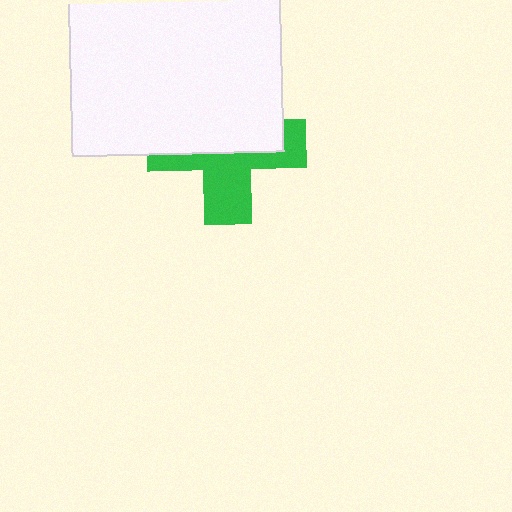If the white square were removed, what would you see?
You would see the complete green cross.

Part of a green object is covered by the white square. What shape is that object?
It is a cross.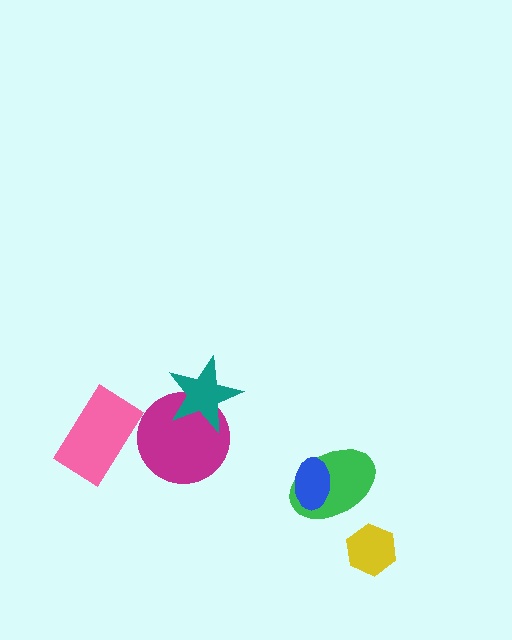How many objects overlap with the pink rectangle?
0 objects overlap with the pink rectangle.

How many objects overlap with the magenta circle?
1 object overlaps with the magenta circle.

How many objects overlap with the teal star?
1 object overlaps with the teal star.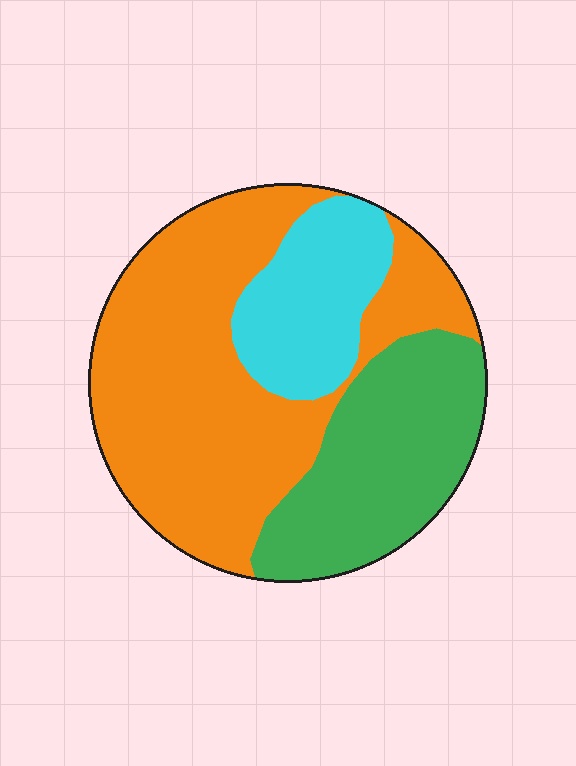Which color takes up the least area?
Cyan, at roughly 20%.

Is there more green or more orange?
Orange.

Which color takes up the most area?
Orange, at roughly 55%.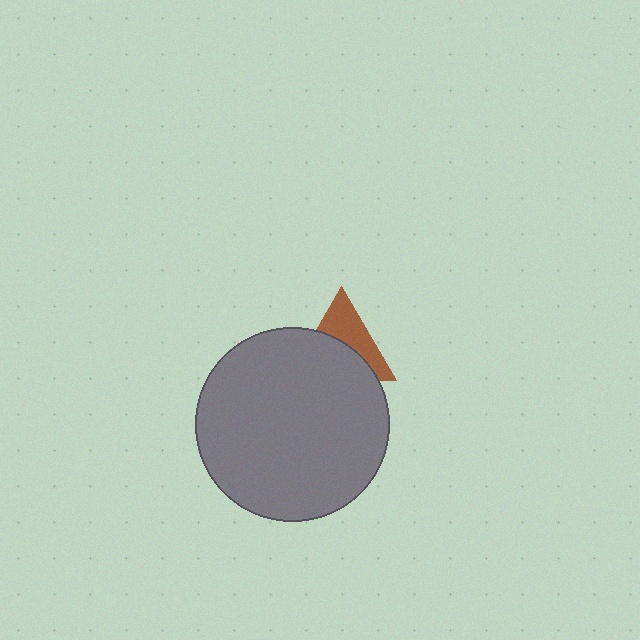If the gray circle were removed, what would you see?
You would see the complete brown triangle.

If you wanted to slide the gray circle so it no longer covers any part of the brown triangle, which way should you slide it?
Slide it down — that is the most direct way to separate the two shapes.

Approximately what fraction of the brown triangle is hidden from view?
Roughly 54% of the brown triangle is hidden behind the gray circle.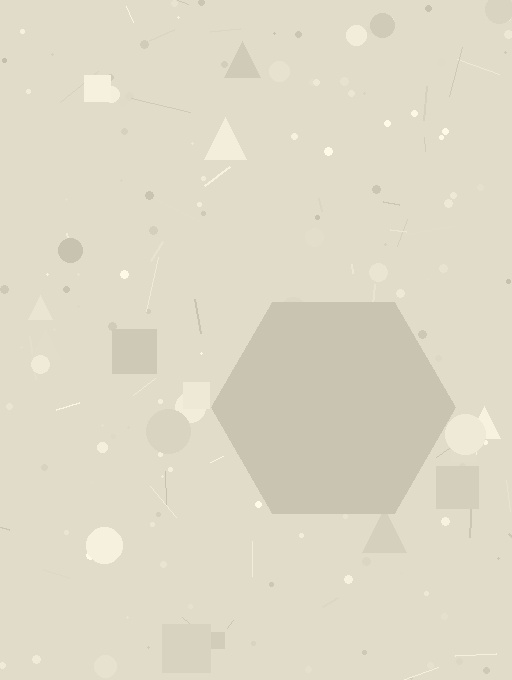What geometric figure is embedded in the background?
A hexagon is embedded in the background.